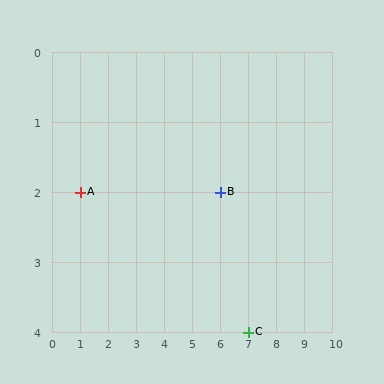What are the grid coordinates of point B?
Point B is at grid coordinates (6, 2).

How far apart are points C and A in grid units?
Points C and A are 6 columns and 2 rows apart (about 6.3 grid units diagonally).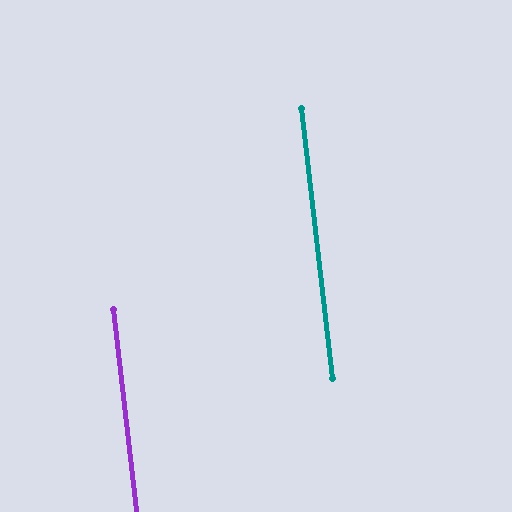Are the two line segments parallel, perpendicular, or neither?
Parallel — their directions differ by only 0.1°.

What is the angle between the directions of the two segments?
Approximately 0 degrees.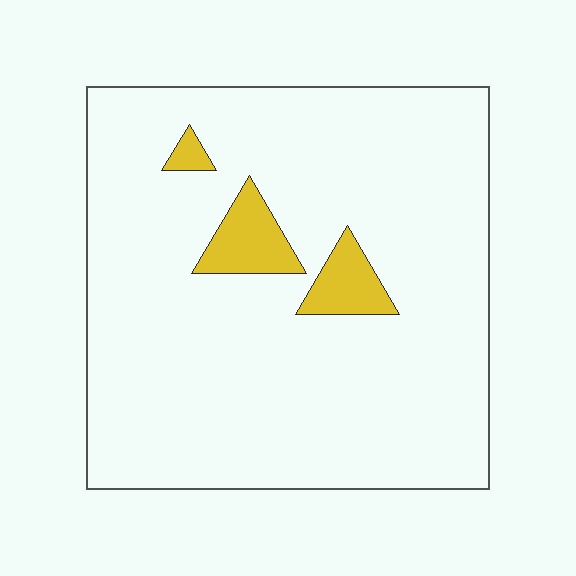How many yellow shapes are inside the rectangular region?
3.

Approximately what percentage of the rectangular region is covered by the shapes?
Approximately 5%.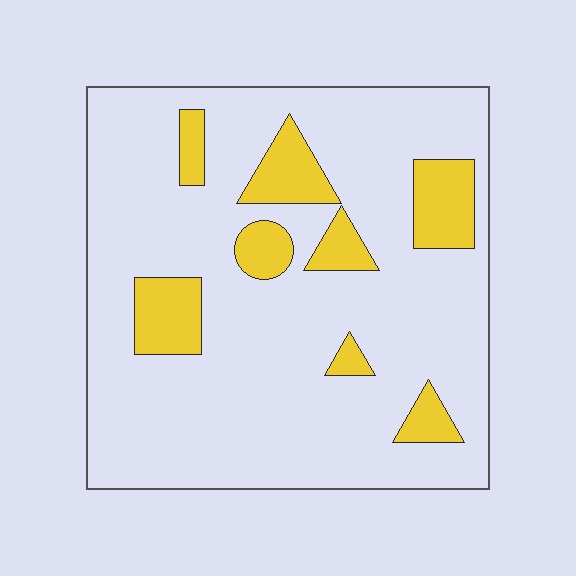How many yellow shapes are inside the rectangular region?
8.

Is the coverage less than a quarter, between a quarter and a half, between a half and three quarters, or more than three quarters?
Less than a quarter.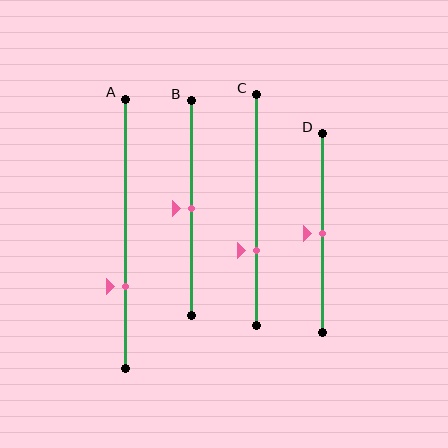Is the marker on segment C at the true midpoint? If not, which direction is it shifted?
No, the marker on segment C is shifted downward by about 17% of the segment length.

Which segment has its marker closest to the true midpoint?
Segment B has its marker closest to the true midpoint.